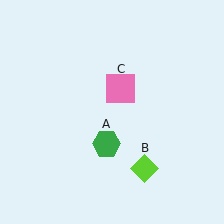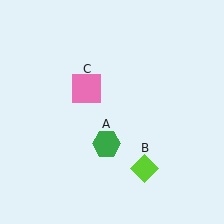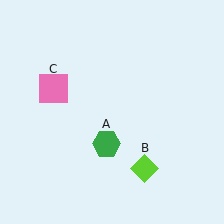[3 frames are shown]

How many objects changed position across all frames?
1 object changed position: pink square (object C).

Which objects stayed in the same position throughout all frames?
Green hexagon (object A) and lime diamond (object B) remained stationary.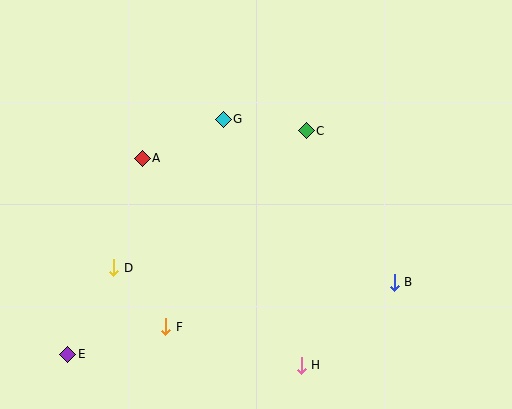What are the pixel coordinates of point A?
Point A is at (142, 158).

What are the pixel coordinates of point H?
Point H is at (301, 365).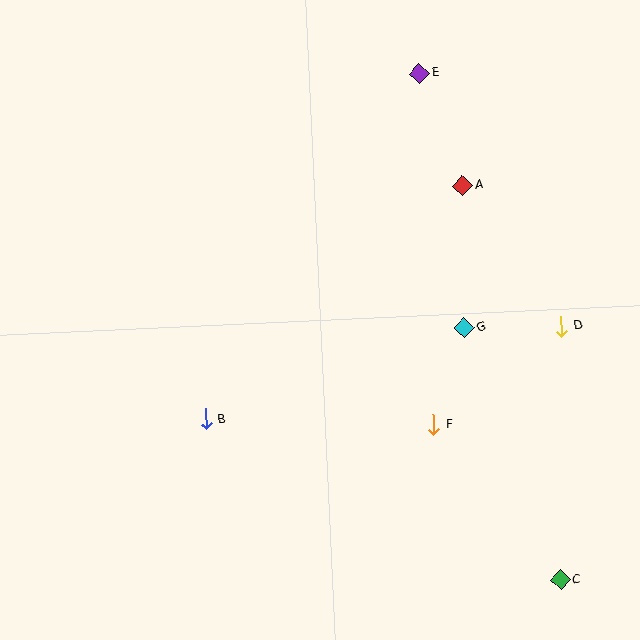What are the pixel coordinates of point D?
Point D is at (561, 326).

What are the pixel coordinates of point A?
Point A is at (463, 186).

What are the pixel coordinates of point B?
Point B is at (206, 419).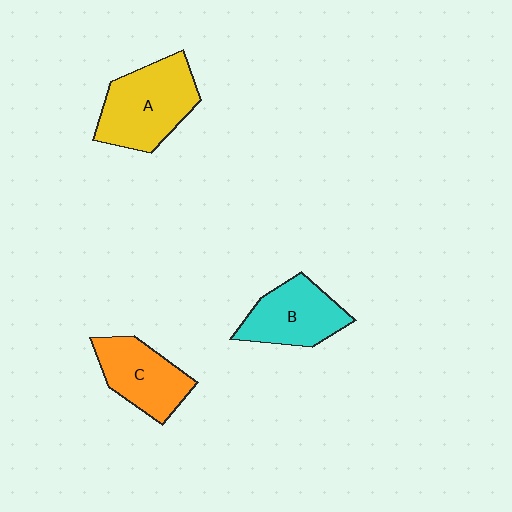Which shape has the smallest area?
Shape C (orange).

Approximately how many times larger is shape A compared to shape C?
Approximately 1.3 times.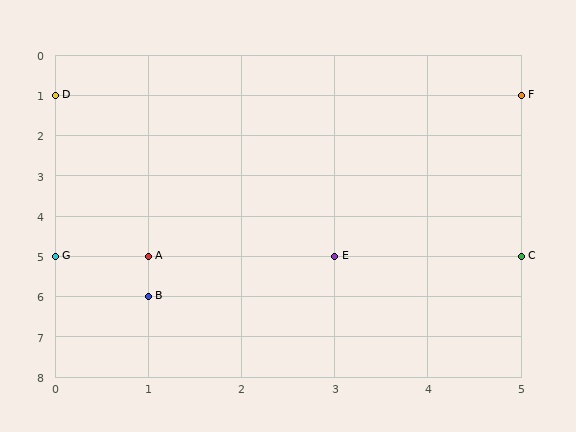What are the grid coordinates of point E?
Point E is at grid coordinates (3, 5).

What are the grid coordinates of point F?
Point F is at grid coordinates (5, 1).